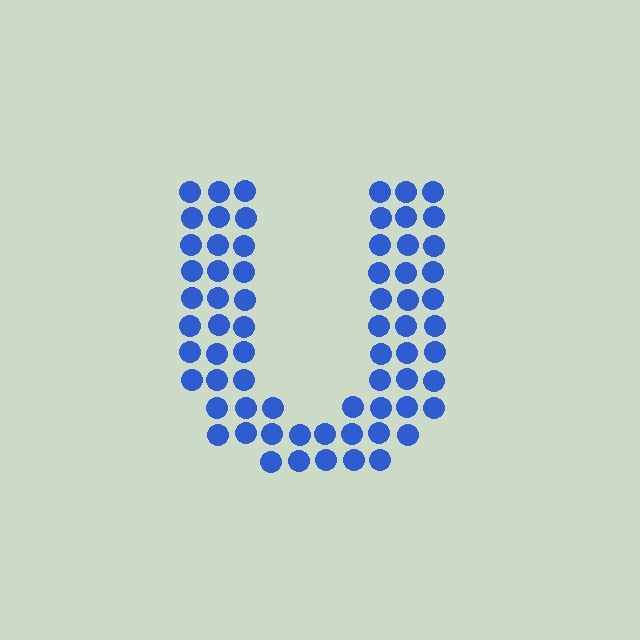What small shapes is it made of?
It is made of small circles.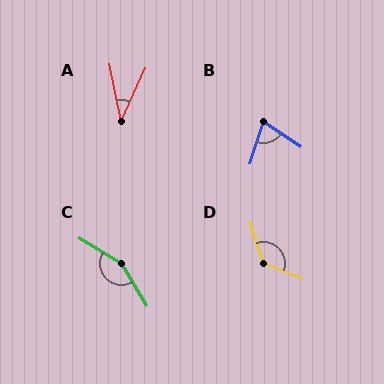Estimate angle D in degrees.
Approximately 128 degrees.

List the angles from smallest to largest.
A (35°), B (73°), D (128°), C (151°).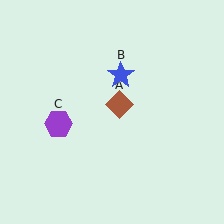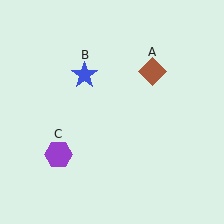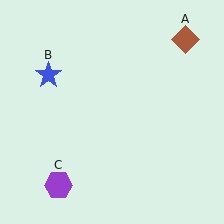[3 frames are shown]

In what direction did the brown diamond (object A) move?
The brown diamond (object A) moved up and to the right.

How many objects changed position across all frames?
3 objects changed position: brown diamond (object A), blue star (object B), purple hexagon (object C).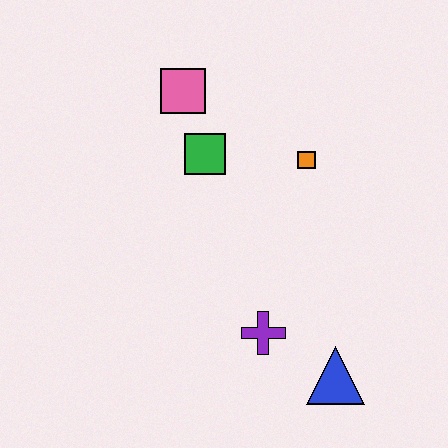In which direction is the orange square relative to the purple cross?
The orange square is above the purple cross.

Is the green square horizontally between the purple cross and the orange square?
No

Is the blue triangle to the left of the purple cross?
No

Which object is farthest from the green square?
The blue triangle is farthest from the green square.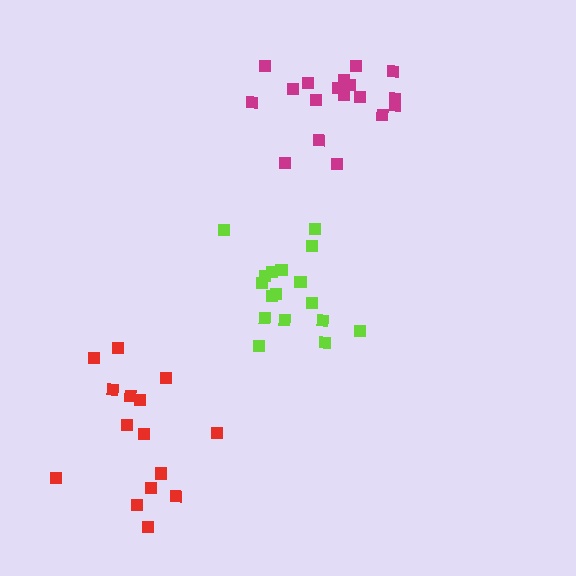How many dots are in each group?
Group 1: 17 dots, Group 2: 15 dots, Group 3: 18 dots (50 total).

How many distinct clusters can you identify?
There are 3 distinct clusters.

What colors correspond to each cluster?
The clusters are colored: lime, red, magenta.